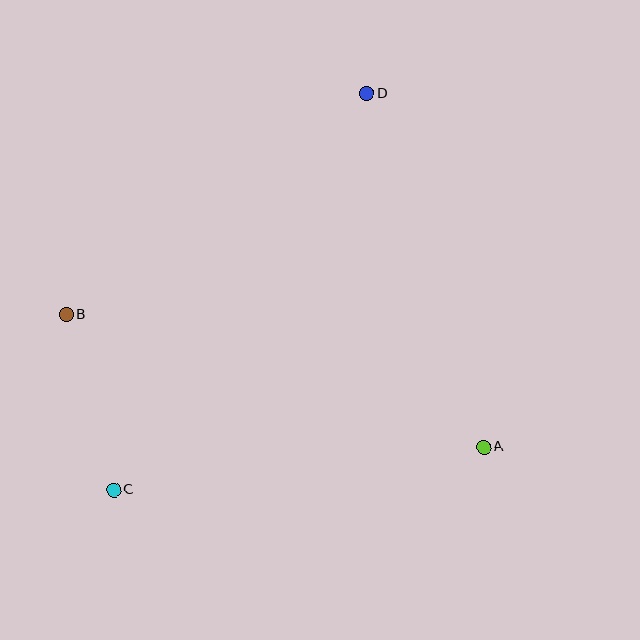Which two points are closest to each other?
Points B and C are closest to each other.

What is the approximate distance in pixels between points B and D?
The distance between B and D is approximately 374 pixels.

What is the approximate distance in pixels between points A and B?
The distance between A and B is approximately 438 pixels.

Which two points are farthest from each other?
Points C and D are farthest from each other.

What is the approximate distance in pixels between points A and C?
The distance between A and C is approximately 372 pixels.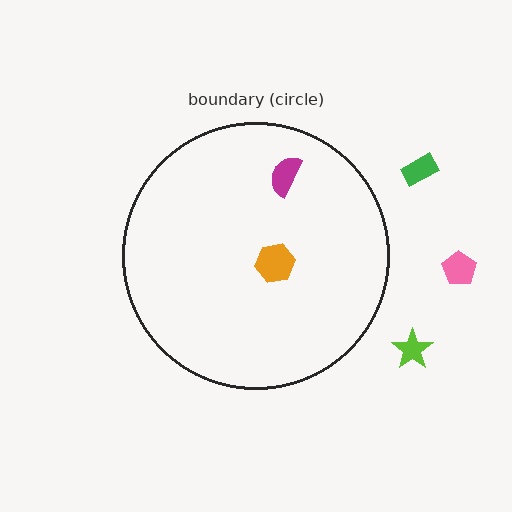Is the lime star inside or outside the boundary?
Outside.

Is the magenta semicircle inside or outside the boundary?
Inside.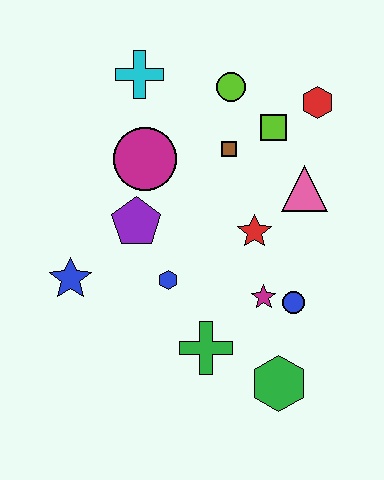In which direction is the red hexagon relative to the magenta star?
The red hexagon is above the magenta star.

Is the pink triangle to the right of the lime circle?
Yes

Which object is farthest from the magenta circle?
The green hexagon is farthest from the magenta circle.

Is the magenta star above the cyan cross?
No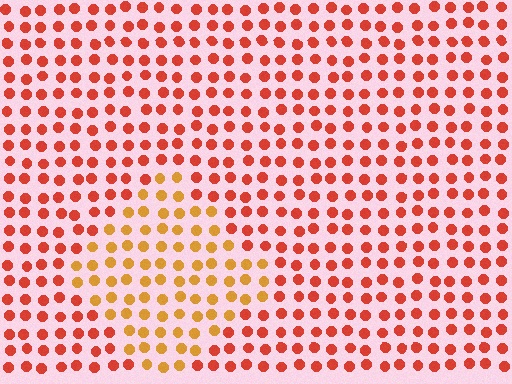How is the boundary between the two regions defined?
The boundary is defined purely by a slight shift in hue (about 33 degrees). Spacing, size, and orientation are identical on both sides.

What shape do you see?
I see a diamond.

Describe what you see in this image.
The image is filled with small red elements in a uniform arrangement. A diamond-shaped region is visible where the elements are tinted to a slightly different hue, forming a subtle color boundary.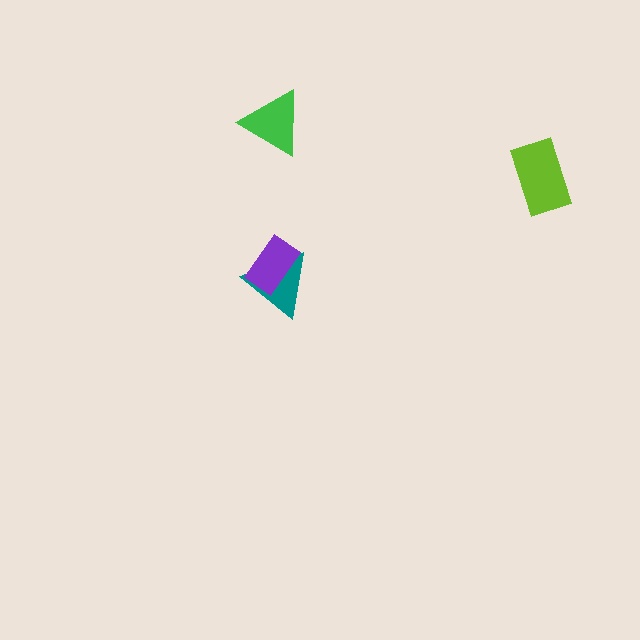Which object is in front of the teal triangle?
The purple rectangle is in front of the teal triangle.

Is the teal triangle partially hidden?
Yes, it is partially covered by another shape.